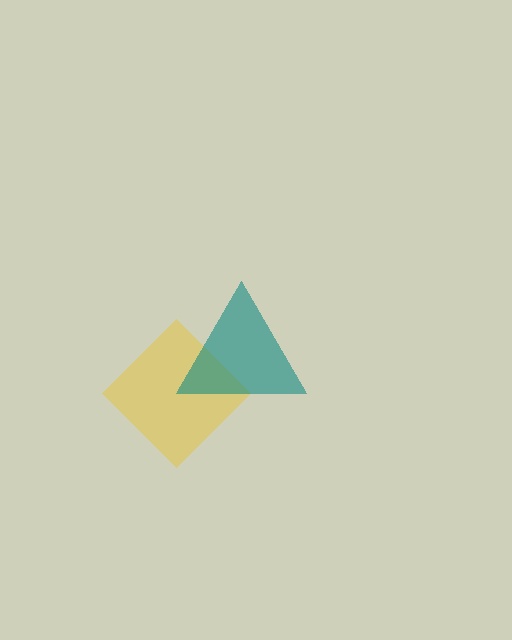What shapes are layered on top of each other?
The layered shapes are: a yellow diamond, a teal triangle.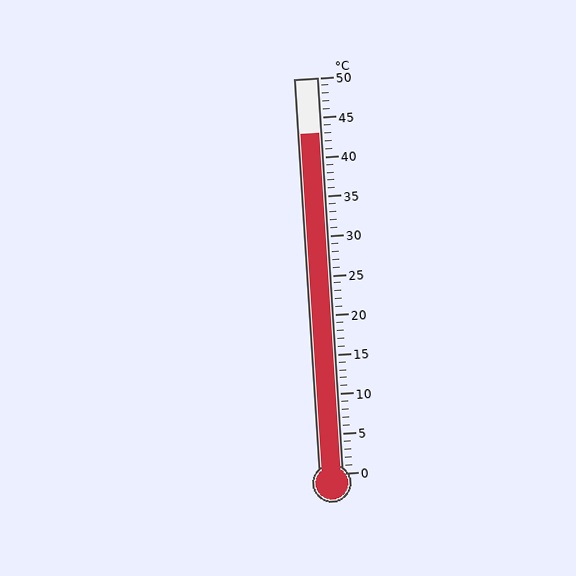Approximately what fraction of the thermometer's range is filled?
The thermometer is filled to approximately 85% of its range.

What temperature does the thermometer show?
The thermometer shows approximately 43°C.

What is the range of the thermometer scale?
The thermometer scale ranges from 0°C to 50°C.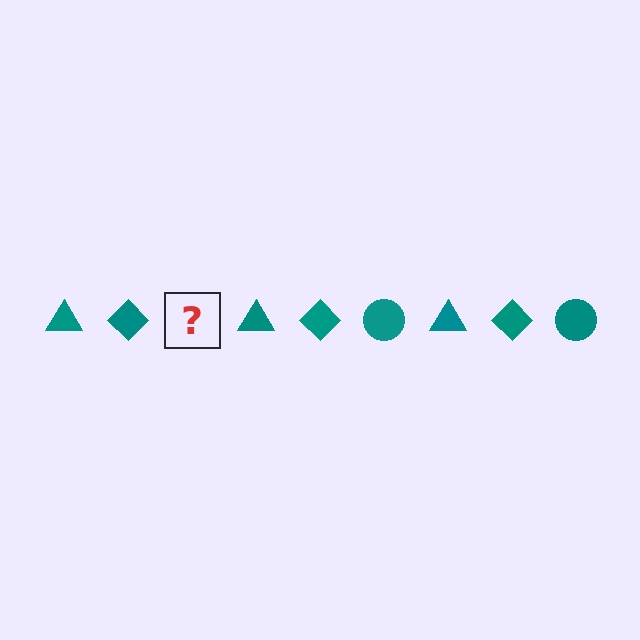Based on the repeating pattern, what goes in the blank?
The blank should be a teal circle.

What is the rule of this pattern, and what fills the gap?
The rule is that the pattern cycles through triangle, diamond, circle shapes in teal. The gap should be filled with a teal circle.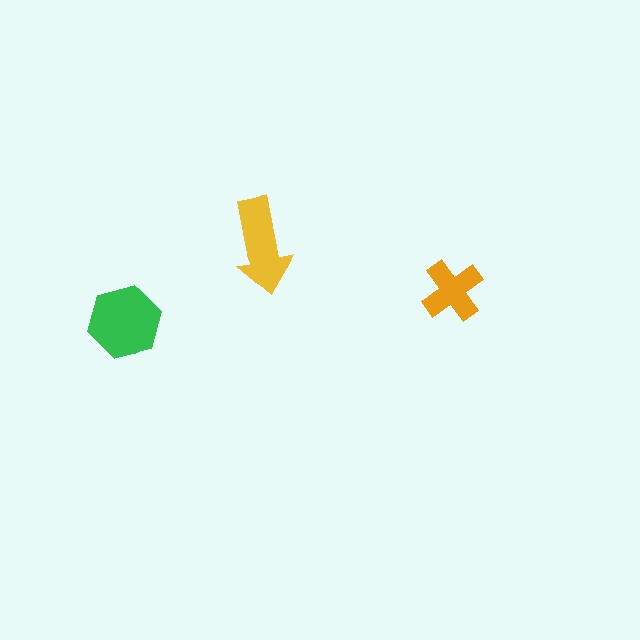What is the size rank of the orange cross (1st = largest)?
3rd.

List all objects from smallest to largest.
The orange cross, the yellow arrow, the green hexagon.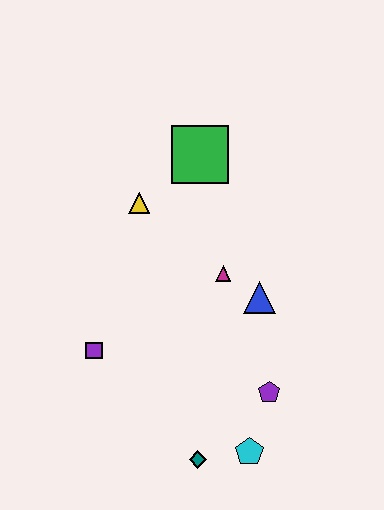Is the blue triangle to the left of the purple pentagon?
Yes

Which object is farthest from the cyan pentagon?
The green square is farthest from the cyan pentagon.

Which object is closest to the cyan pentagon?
The teal diamond is closest to the cyan pentagon.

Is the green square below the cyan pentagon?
No